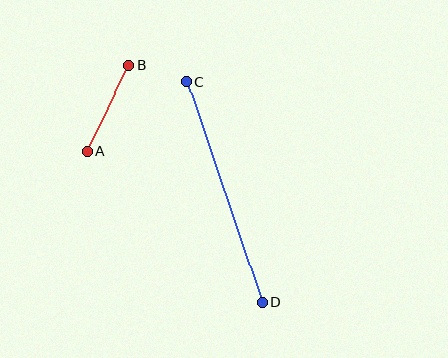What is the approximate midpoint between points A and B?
The midpoint is at approximately (108, 108) pixels.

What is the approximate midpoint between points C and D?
The midpoint is at approximately (224, 192) pixels.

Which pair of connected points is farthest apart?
Points C and D are farthest apart.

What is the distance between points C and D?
The distance is approximately 233 pixels.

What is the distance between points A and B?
The distance is approximately 95 pixels.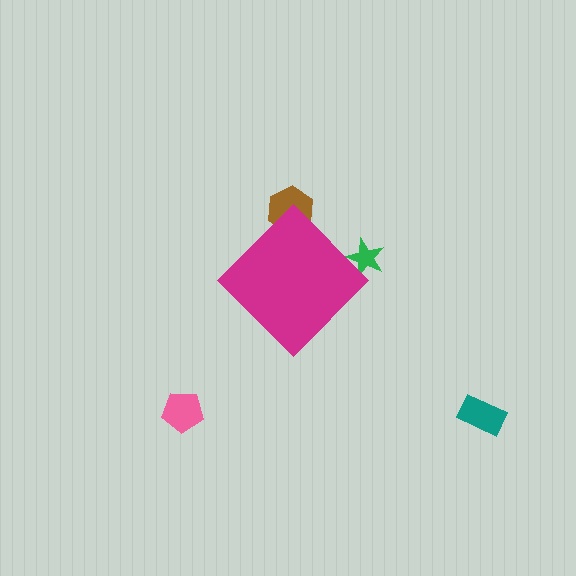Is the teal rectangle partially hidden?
No, the teal rectangle is fully visible.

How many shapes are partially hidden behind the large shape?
2 shapes are partially hidden.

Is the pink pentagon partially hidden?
No, the pink pentagon is fully visible.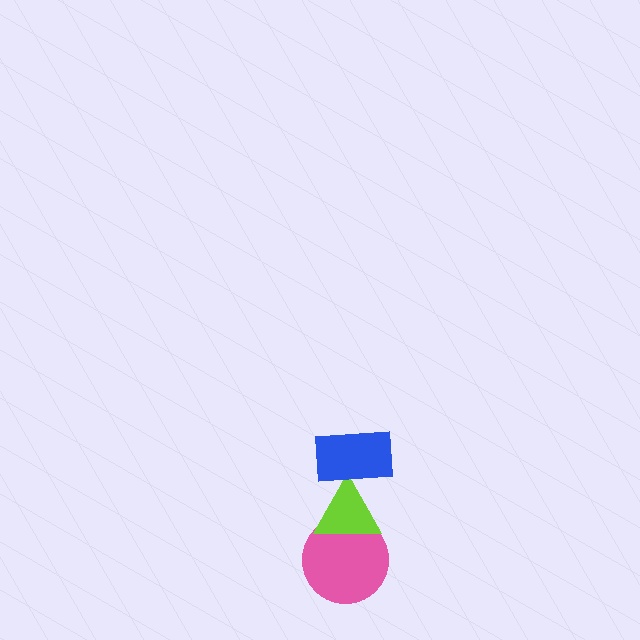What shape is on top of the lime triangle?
The blue rectangle is on top of the lime triangle.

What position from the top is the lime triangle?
The lime triangle is 2nd from the top.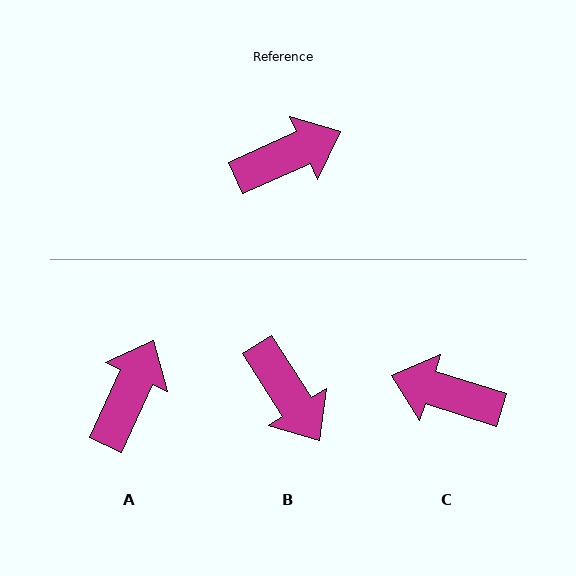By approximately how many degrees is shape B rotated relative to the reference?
Approximately 81 degrees clockwise.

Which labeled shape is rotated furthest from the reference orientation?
C, about 139 degrees away.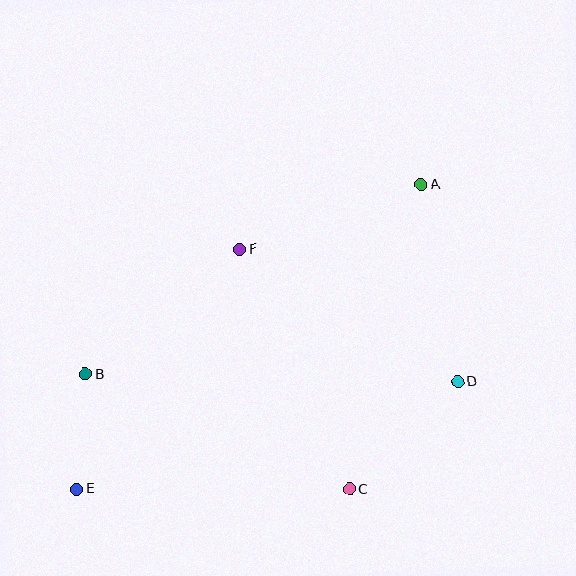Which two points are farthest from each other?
Points A and E are farthest from each other.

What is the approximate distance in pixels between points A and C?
The distance between A and C is approximately 313 pixels.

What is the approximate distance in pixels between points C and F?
The distance between C and F is approximately 264 pixels.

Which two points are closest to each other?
Points B and E are closest to each other.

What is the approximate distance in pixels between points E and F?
The distance between E and F is approximately 290 pixels.